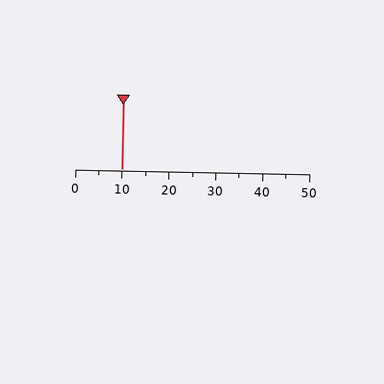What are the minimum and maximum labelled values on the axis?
The axis runs from 0 to 50.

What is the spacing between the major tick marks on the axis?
The major ticks are spaced 10 apart.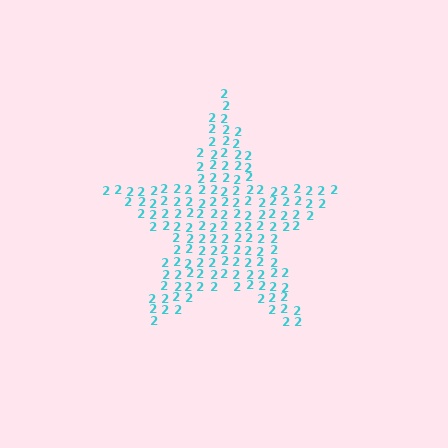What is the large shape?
The large shape is a star.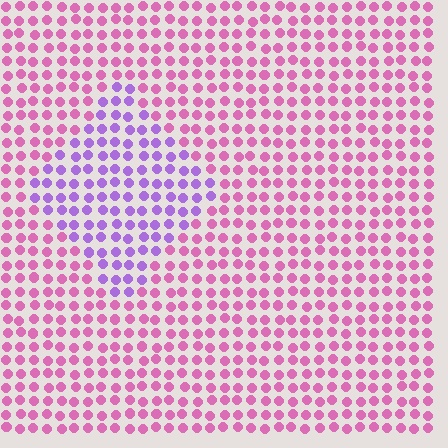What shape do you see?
I see a diamond.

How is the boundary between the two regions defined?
The boundary is defined purely by a slight shift in hue (about 47 degrees). Spacing, size, and orientation are identical on both sides.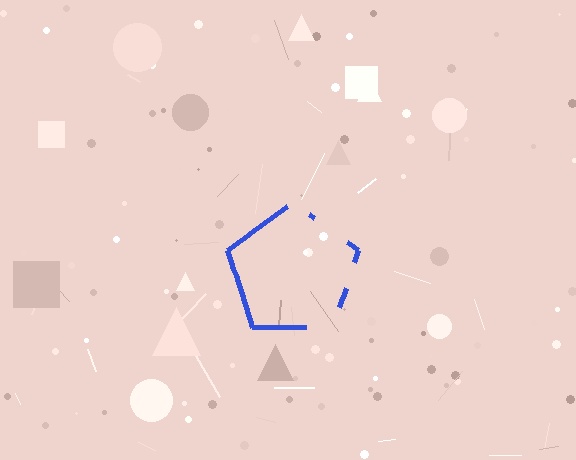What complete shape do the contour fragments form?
The contour fragments form a pentagon.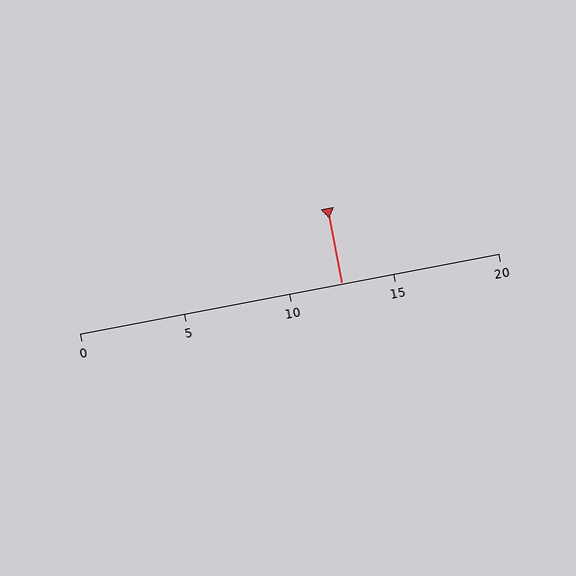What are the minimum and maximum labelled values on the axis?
The axis runs from 0 to 20.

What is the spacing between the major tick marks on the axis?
The major ticks are spaced 5 apart.